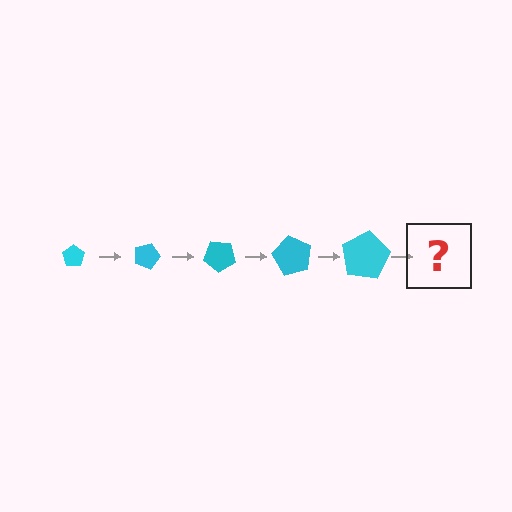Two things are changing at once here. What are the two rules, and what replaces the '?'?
The two rules are that the pentagon grows larger each step and it rotates 20 degrees each step. The '?' should be a pentagon, larger than the previous one and rotated 100 degrees from the start.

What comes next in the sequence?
The next element should be a pentagon, larger than the previous one and rotated 100 degrees from the start.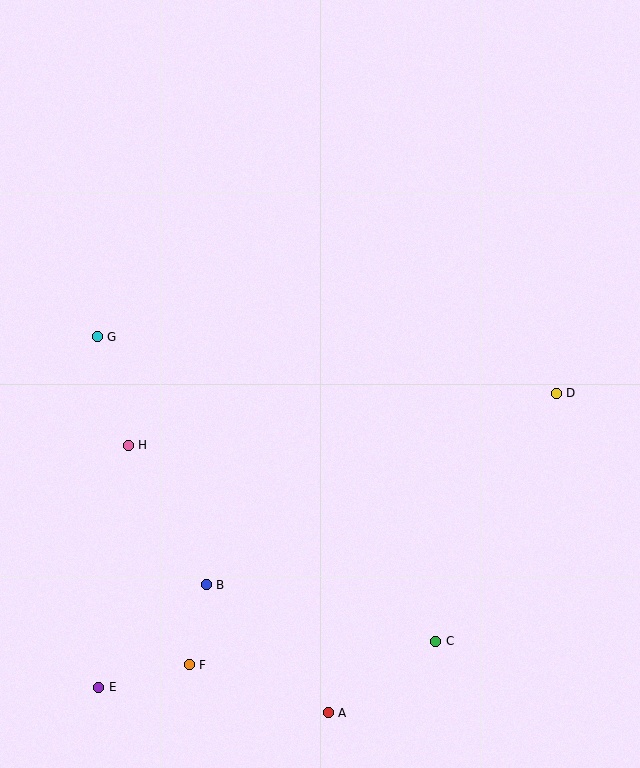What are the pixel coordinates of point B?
Point B is at (206, 585).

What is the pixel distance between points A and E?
The distance between A and E is 231 pixels.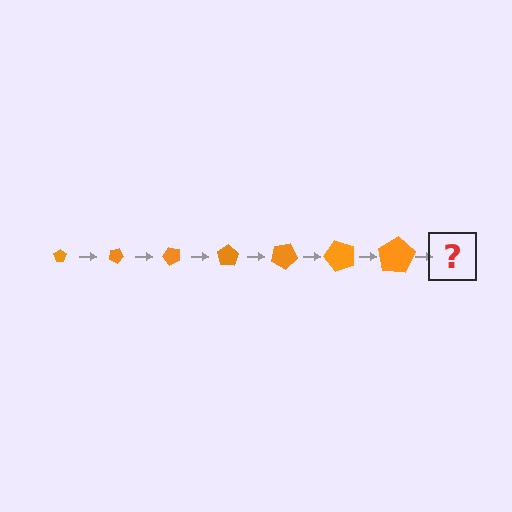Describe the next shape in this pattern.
It should be a pentagon, larger than the previous one and rotated 175 degrees from the start.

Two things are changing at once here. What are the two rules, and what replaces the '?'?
The two rules are that the pentagon grows larger each step and it rotates 25 degrees each step. The '?' should be a pentagon, larger than the previous one and rotated 175 degrees from the start.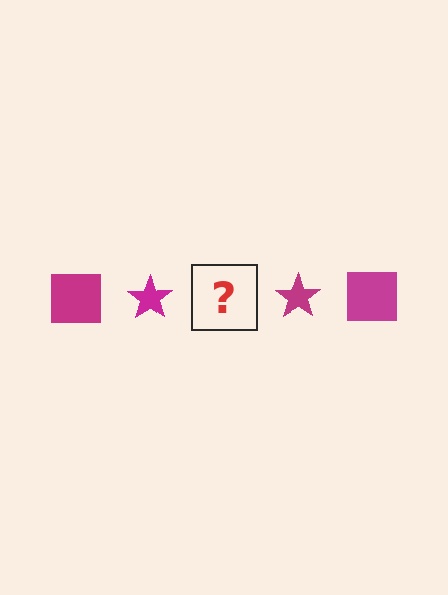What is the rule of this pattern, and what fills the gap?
The rule is that the pattern cycles through square, star shapes in magenta. The gap should be filled with a magenta square.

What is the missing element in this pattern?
The missing element is a magenta square.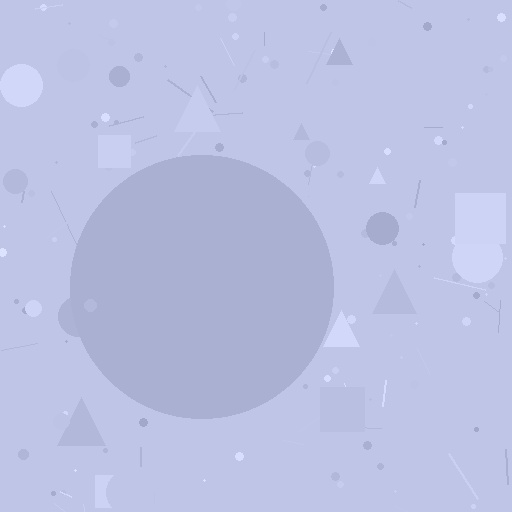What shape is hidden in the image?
A circle is hidden in the image.